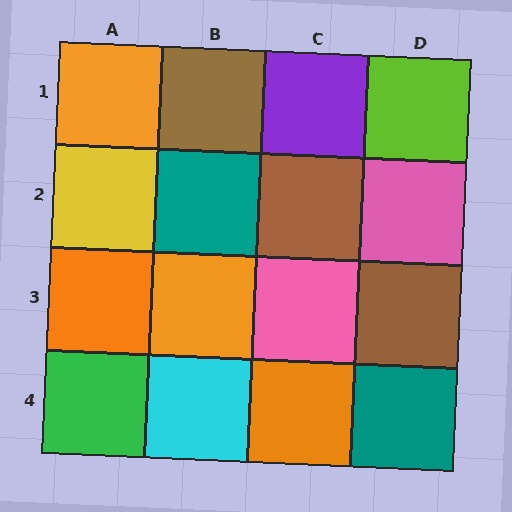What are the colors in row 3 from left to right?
Orange, orange, pink, brown.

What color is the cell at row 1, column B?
Brown.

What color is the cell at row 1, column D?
Lime.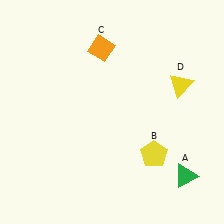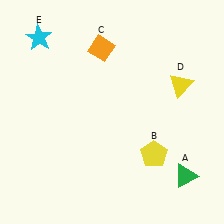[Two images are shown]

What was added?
A cyan star (E) was added in Image 2.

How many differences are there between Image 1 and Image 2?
There is 1 difference between the two images.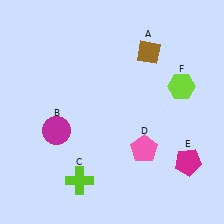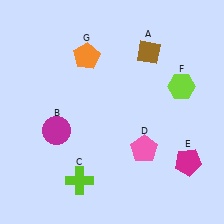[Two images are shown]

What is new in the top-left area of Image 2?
An orange pentagon (G) was added in the top-left area of Image 2.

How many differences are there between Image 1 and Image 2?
There is 1 difference between the two images.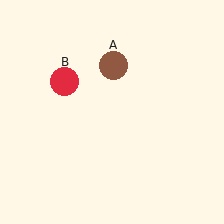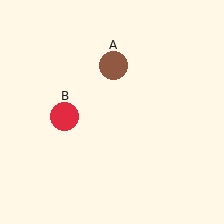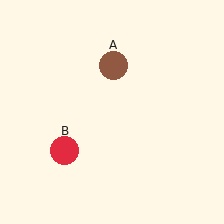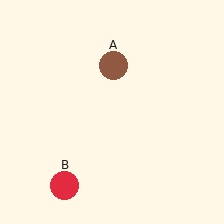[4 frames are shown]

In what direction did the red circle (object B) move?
The red circle (object B) moved down.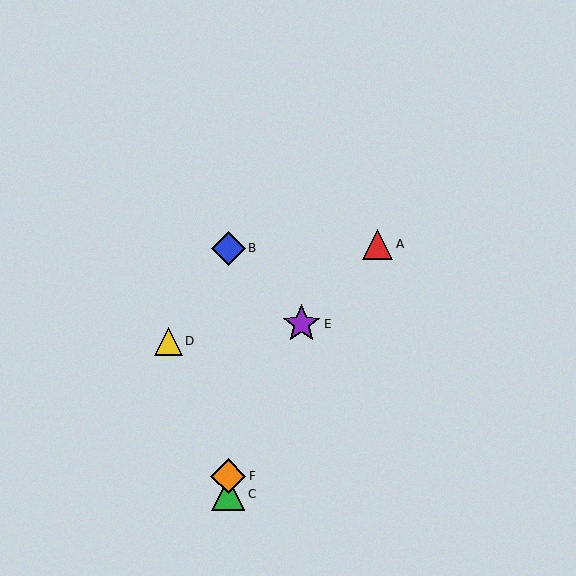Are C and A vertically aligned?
No, C is at x≈228 and A is at x≈378.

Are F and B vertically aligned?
Yes, both are at x≈228.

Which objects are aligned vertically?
Objects B, C, F are aligned vertically.